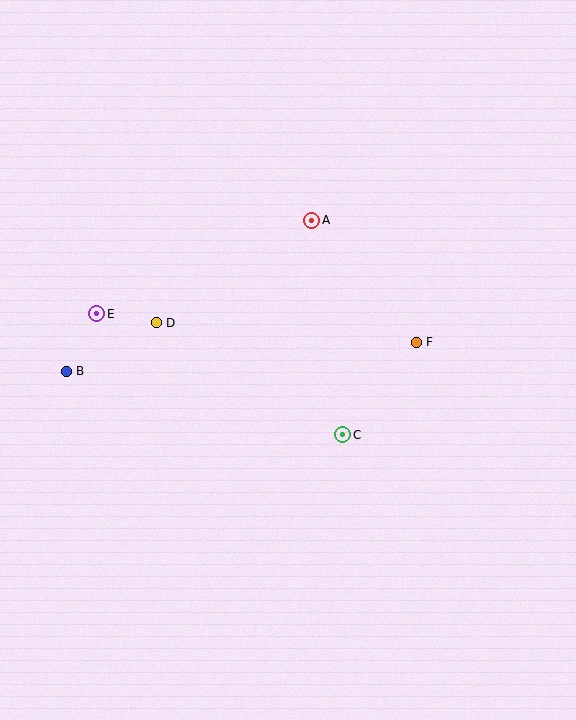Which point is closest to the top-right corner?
Point A is closest to the top-right corner.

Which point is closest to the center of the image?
Point C at (343, 435) is closest to the center.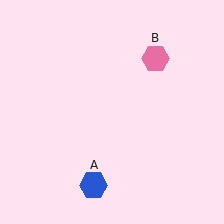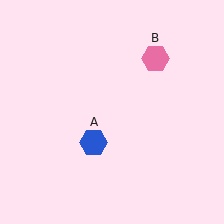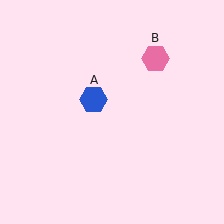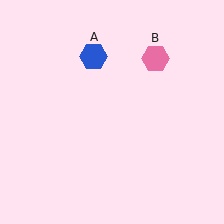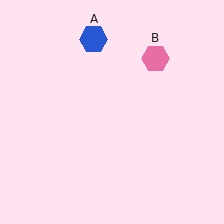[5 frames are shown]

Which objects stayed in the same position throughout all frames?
Pink hexagon (object B) remained stationary.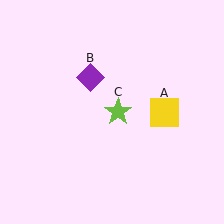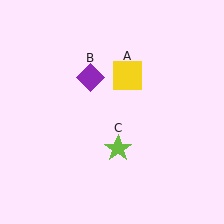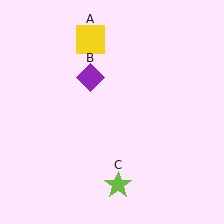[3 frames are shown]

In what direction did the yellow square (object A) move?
The yellow square (object A) moved up and to the left.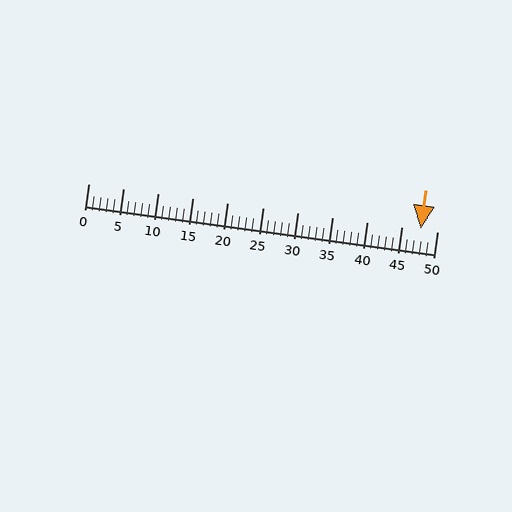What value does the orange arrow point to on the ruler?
The orange arrow points to approximately 48.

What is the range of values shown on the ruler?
The ruler shows values from 0 to 50.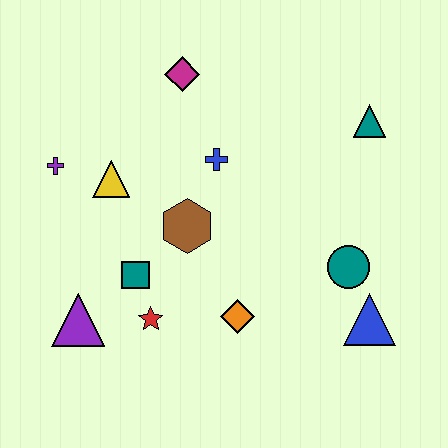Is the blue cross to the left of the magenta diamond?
No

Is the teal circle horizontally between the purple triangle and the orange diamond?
No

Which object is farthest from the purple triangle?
The teal triangle is farthest from the purple triangle.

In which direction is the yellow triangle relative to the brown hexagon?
The yellow triangle is to the left of the brown hexagon.